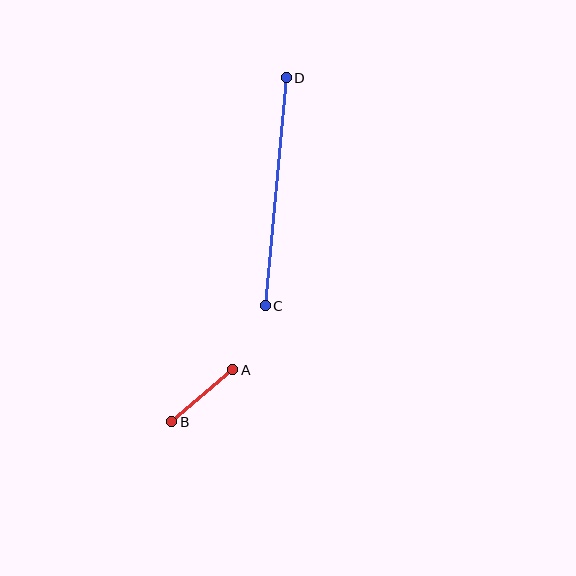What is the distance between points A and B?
The distance is approximately 80 pixels.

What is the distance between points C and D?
The distance is approximately 229 pixels.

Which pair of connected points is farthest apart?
Points C and D are farthest apart.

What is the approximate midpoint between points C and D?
The midpoint is at approximately (276, 192) pixels.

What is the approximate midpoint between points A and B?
The midpoint is at approximately (202, 396) pixels.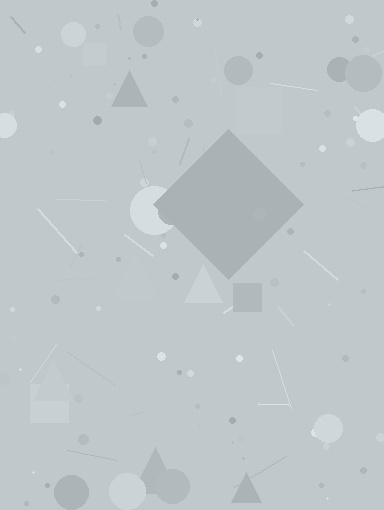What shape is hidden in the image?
A diamond is hidden in the image.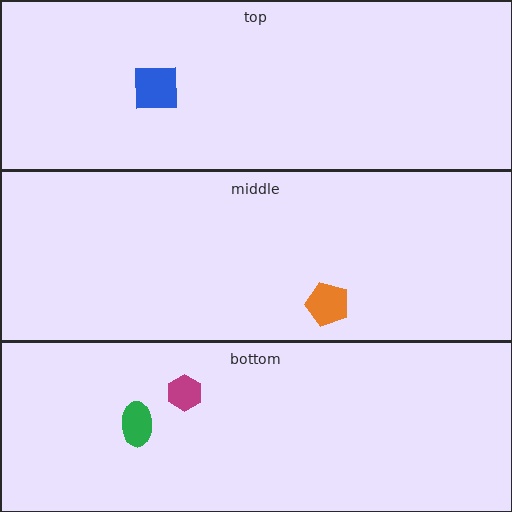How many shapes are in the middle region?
1.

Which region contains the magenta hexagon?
The bottom region.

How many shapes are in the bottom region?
2.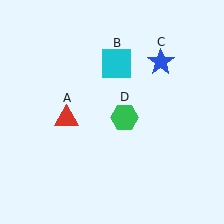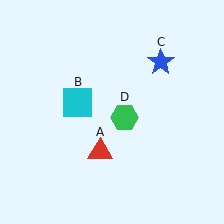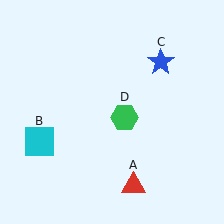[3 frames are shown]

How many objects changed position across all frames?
2 objects changed position: red triangle (object A), cyan square (object B).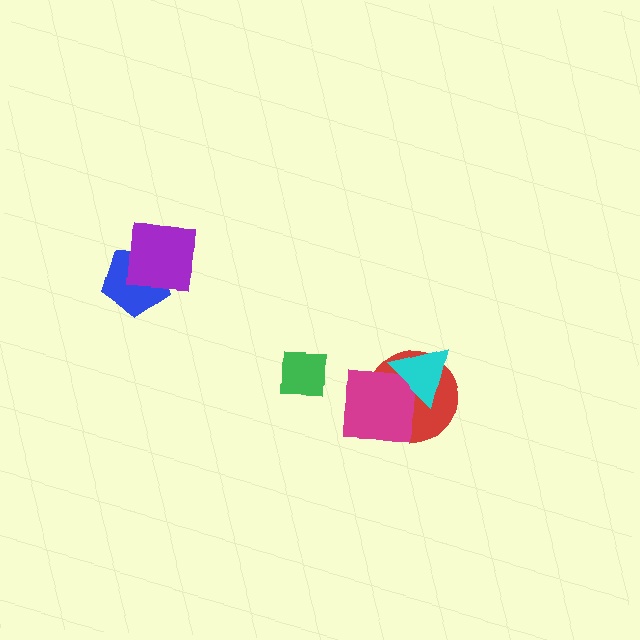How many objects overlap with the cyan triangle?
2 objects overlap with the cyan triangle.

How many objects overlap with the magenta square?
2 objects overlap with the magenta square.